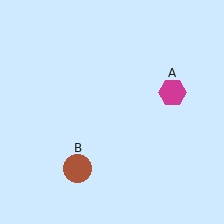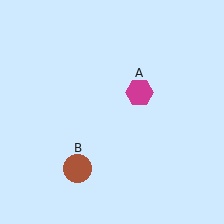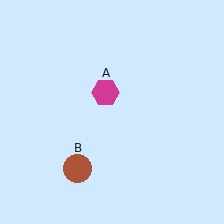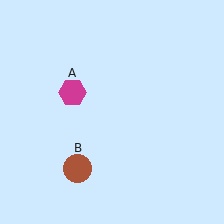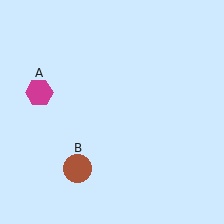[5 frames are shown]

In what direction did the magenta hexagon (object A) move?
The magenta hexagon (object A) moved left.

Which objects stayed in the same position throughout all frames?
Brown circle (object B) remained stationary.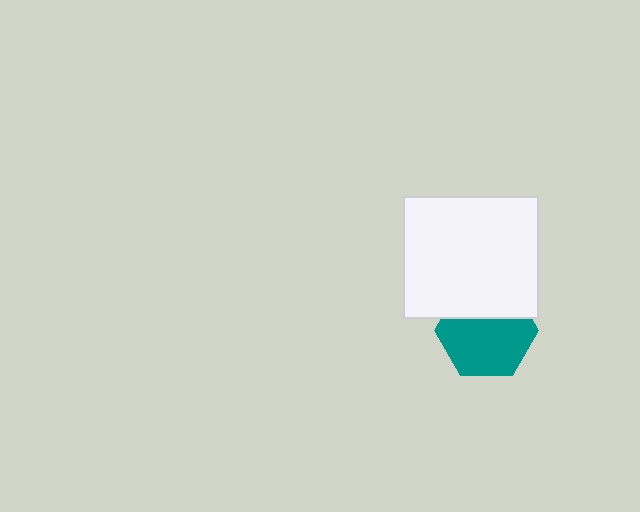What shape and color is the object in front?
The object in front is a white rectangle.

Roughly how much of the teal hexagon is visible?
Most of it is visible (roughly 65%).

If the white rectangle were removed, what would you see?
You would see the complete teal hexagon.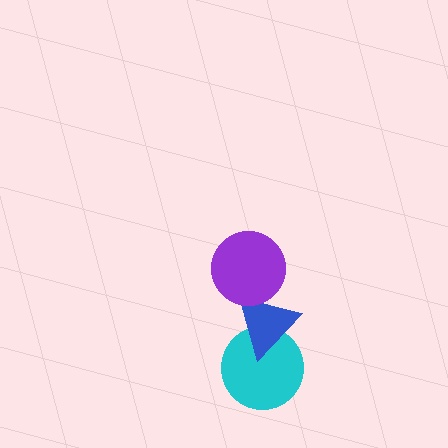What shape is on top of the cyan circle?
The blue triangle is on top of the cyan circle.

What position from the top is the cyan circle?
The cyan circle is 3rd from the top.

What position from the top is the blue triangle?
The blue triangle is 2nd from the top.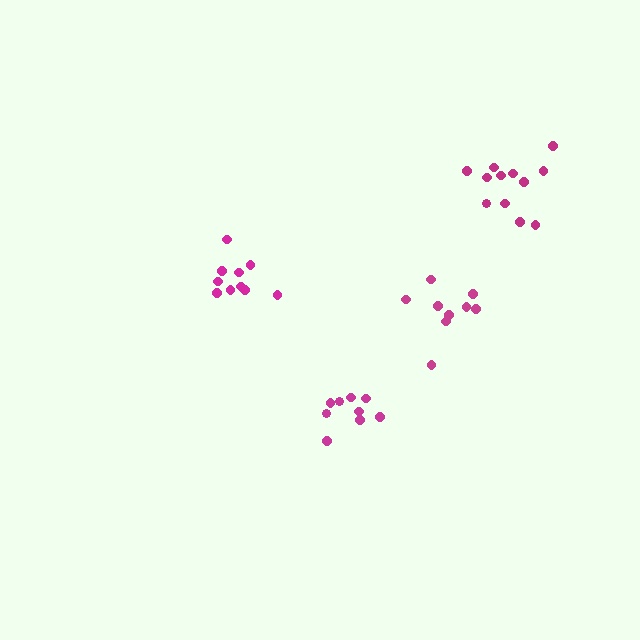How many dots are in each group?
Group 1: 9 dots, Group 2: 10 dots, Group 3: 12 dots, Group 4: 9 dots (40 total).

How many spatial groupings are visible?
There are 4 spatial groupings.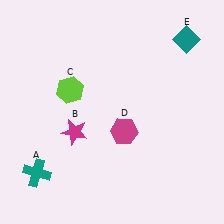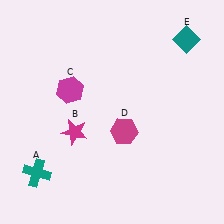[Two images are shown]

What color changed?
The hexagon (C) changed from lime in Image 1 to magenta in Image 2.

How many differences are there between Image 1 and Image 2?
There is 1 difference between the two images.